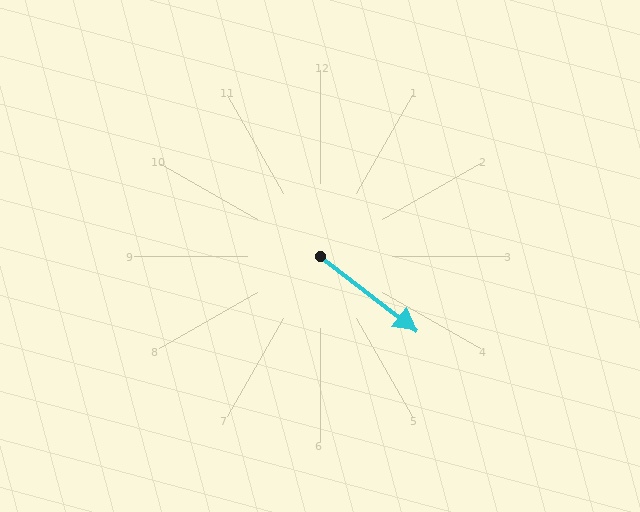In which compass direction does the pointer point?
Southeast.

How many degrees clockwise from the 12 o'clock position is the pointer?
Approximately 127 degrees.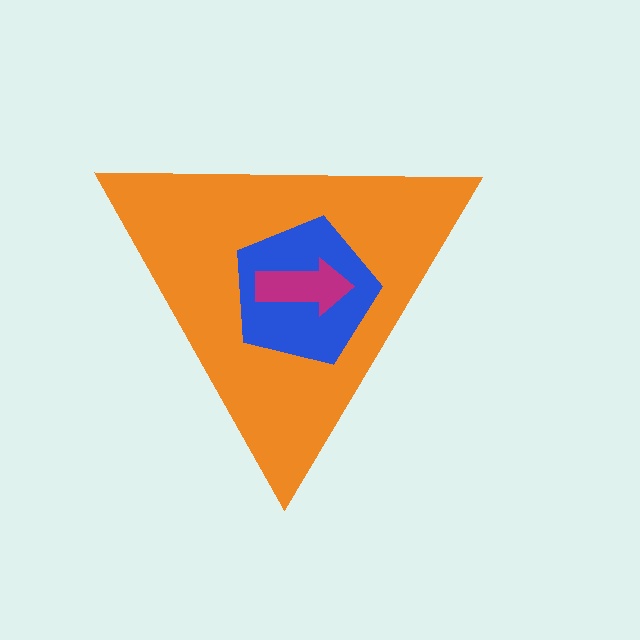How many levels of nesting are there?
3.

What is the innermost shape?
The magenta arrow.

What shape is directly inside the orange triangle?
The blue pentagon.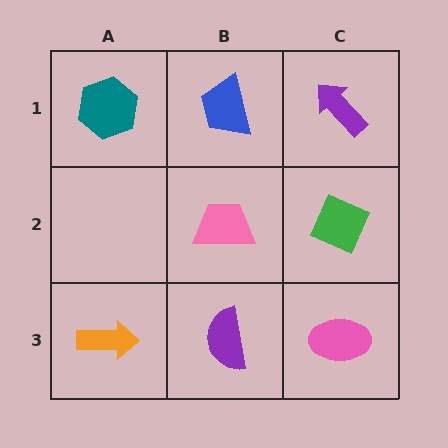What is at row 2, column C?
A green diamond.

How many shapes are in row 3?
3 shapes.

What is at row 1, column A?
A teal hexagon.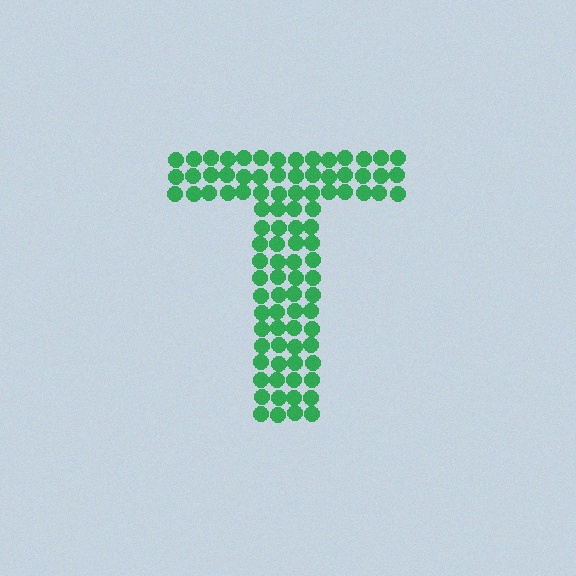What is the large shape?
The large shape is the letter T.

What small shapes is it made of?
It is made of small circles.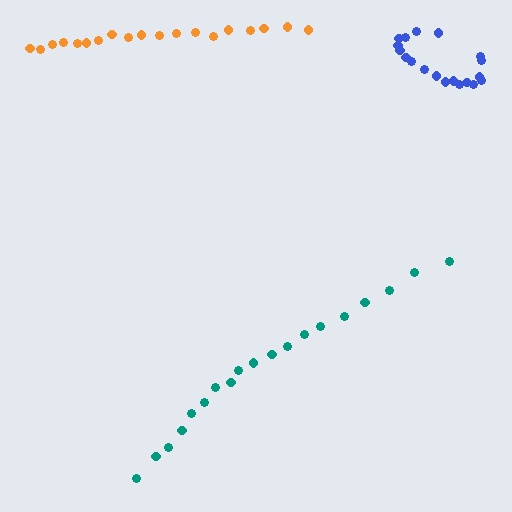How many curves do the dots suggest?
There are 3 distinct paths.